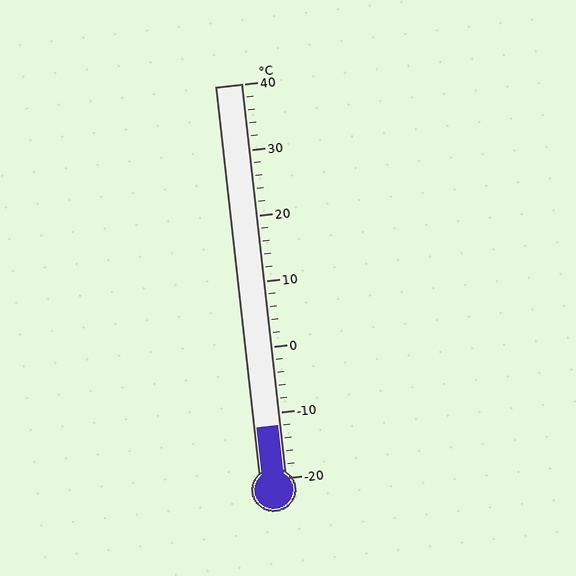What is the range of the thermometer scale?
The thermometer scale ranges from -20°C to 40°C.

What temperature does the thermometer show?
The thermometer shows approximately -12°C.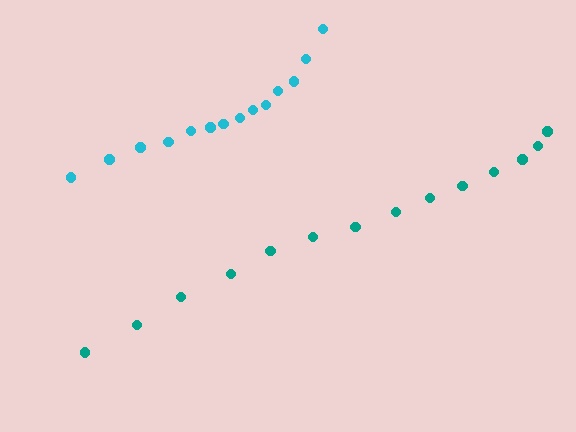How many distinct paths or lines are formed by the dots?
There are 2 distinct paths.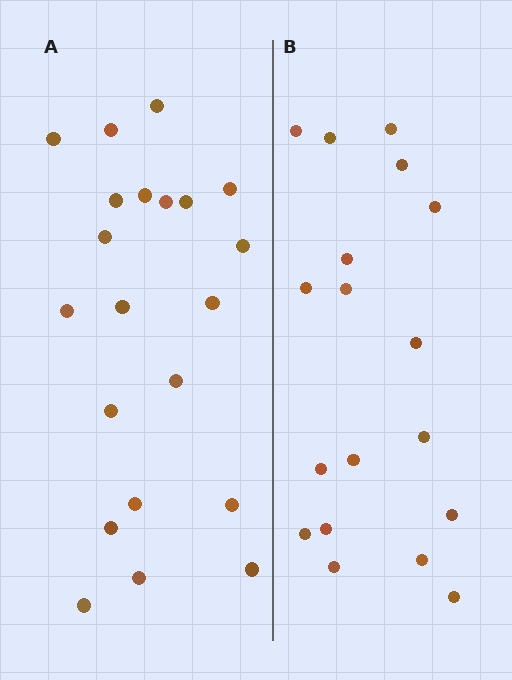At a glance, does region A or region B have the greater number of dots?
Region A (the left region) has more dots.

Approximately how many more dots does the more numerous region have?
Region A has just a few more — roughly 2 or 3 more dots than region B.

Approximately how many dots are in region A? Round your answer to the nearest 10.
About 20 dots. (The exact count is 21, which rounds to 20.)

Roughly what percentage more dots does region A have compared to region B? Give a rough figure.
About 15% more.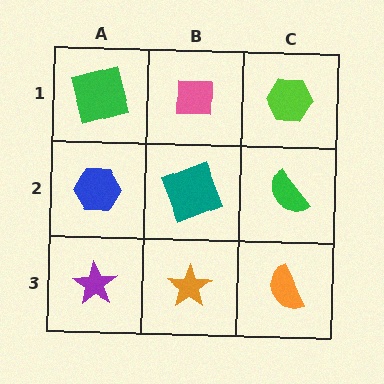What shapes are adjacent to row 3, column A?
A blue hexagon (row 2, column A), an orange star (row 3, column B).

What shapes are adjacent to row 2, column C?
A lime hexagon (row 1, column C), an orange semicircle (row 3, column C), a teal square (row 2, column B).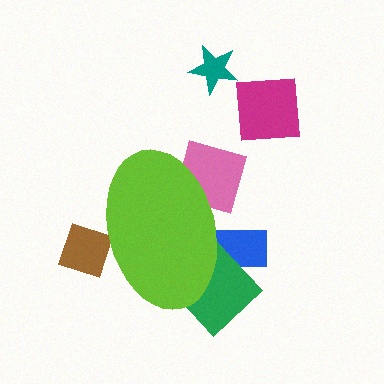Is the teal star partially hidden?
No, the teal star is fully visible.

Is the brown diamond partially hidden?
Yes, the brown diamond is partially hidden behind the lime ellipse.